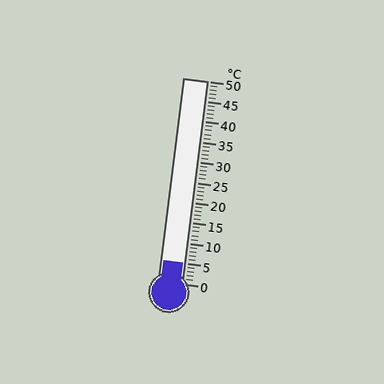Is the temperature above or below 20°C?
The temperature is below 20°C.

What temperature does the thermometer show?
The thermometer shows approximately 5°C.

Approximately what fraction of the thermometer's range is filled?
The thermometer is filled to approximately 10% of its range.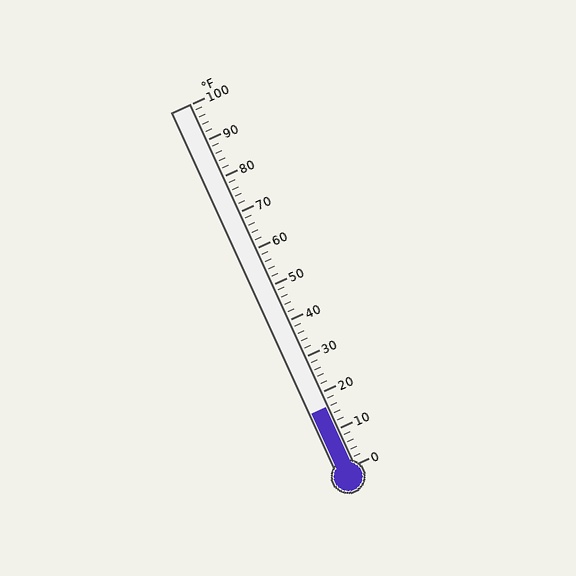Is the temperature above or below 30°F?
The temperature is below 30°F.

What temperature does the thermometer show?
The thermometer shows approximately 16°F.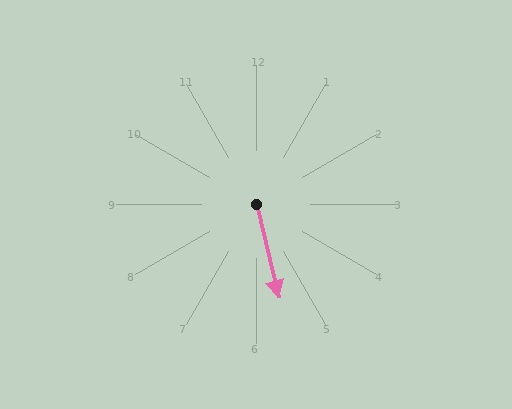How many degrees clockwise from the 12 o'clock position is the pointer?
Approximately 166 degrees.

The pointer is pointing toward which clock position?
Roughly 6 o'clock.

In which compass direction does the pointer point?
South.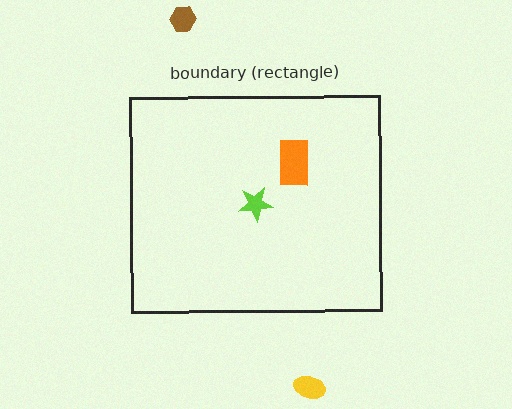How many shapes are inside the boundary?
2 inside, 2 outside.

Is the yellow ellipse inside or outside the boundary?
Outside.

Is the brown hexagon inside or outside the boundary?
Outside.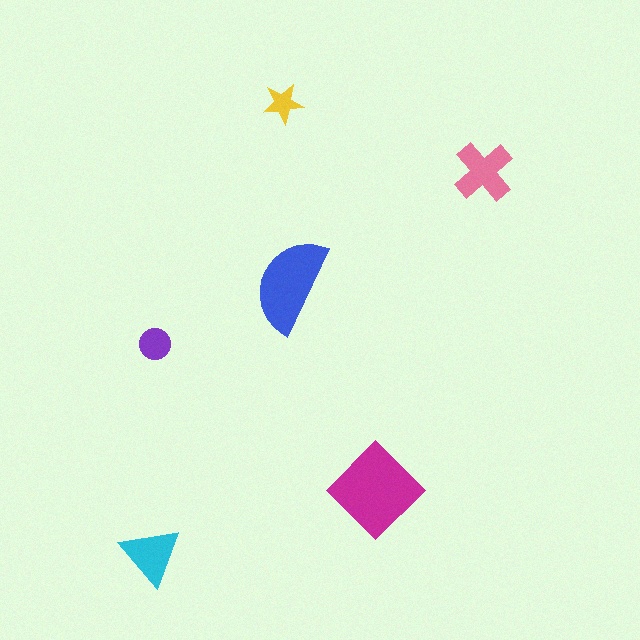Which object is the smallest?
The yellow star.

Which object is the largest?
The magenta diamond.